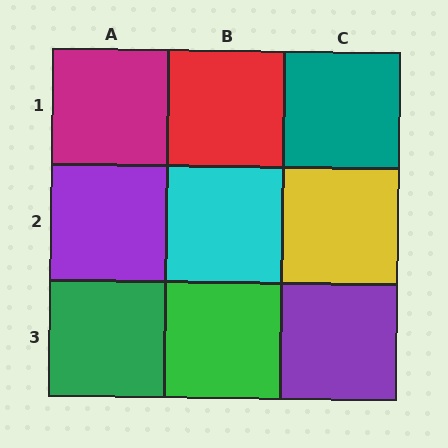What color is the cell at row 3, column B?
Green.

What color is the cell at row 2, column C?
Yellow.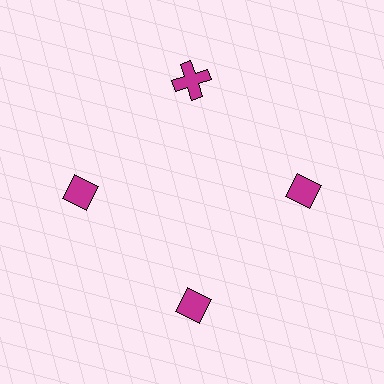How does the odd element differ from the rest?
It has a different shape: cross instead of diamond.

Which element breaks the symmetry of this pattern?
The magenta cross at roughly the 12 o'clock position breaks the symmetry. All other shapes are magenta diamonds.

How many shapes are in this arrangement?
There are 4 shapes arranged in a ring pattern.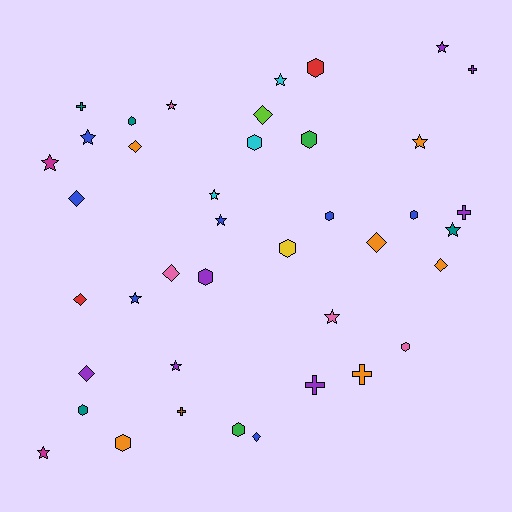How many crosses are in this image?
There are 6 crosses.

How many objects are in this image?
There are 40 objects.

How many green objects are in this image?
There are 2 green objects.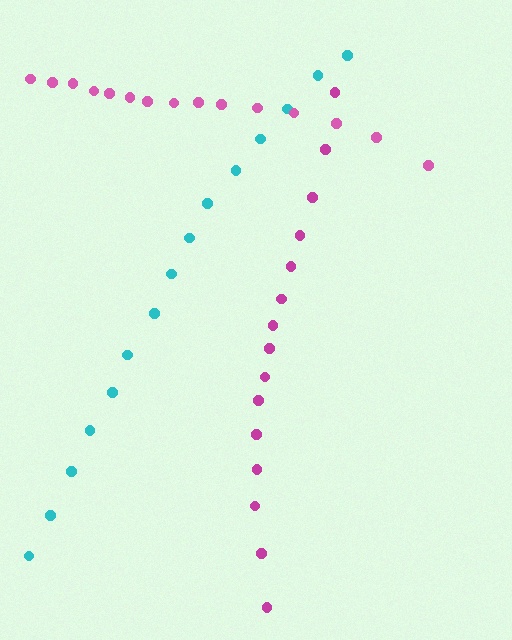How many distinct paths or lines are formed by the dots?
There are 3 distinct paths.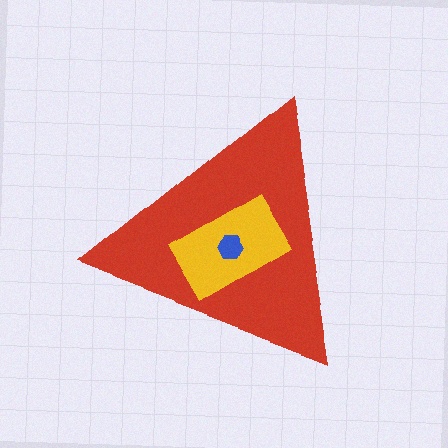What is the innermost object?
The blue hexagon.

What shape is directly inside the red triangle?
The yellow rectangle.